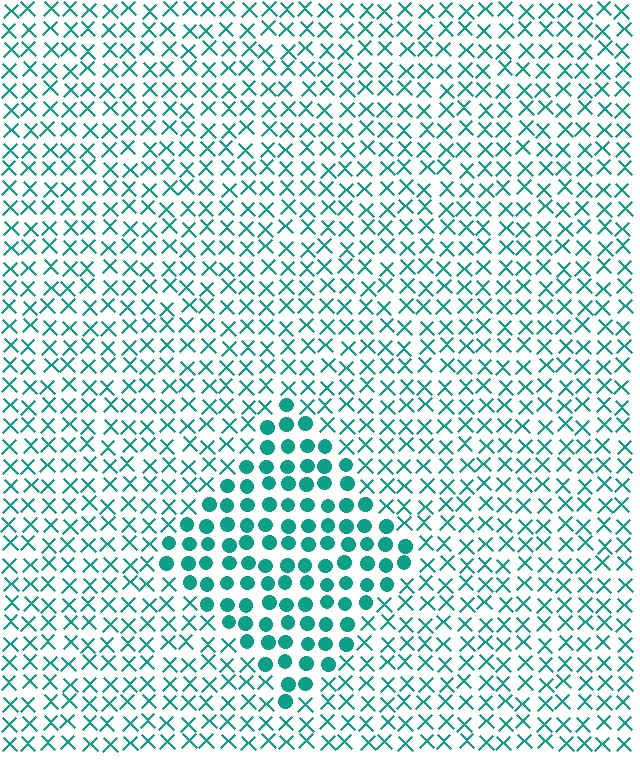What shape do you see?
I see a diamond.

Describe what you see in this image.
The image is filled with small teal elements arranged in a uniform grid. A diamond-shaped region contains circles, while the surrounding area contains X marks. The boundary is defined purely by the change in element shape.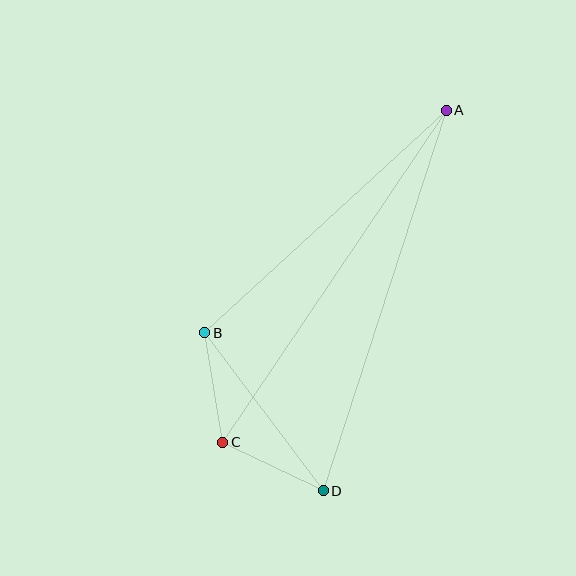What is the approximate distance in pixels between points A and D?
The distance between A and D is approximately 400 pixels.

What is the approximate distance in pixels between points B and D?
The distance between B and D is approximately 198 pixels.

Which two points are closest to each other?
Points B and C are closest to each other.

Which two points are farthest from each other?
Points A and C are farthest from each other.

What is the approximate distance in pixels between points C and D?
The distance between C and D is approximately 112 pixels.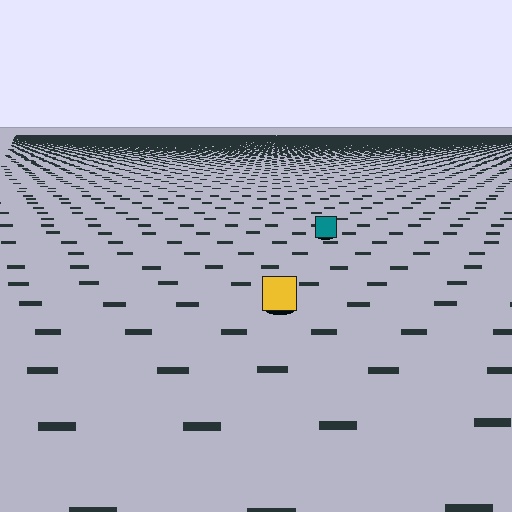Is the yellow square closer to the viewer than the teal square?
Yes. The yellow square is closer — you can tell from the texture gradient: the ground texture is coarser near it.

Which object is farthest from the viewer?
The teal square is farthest from the viewer. It appears smaller and the ground texture around it is denser.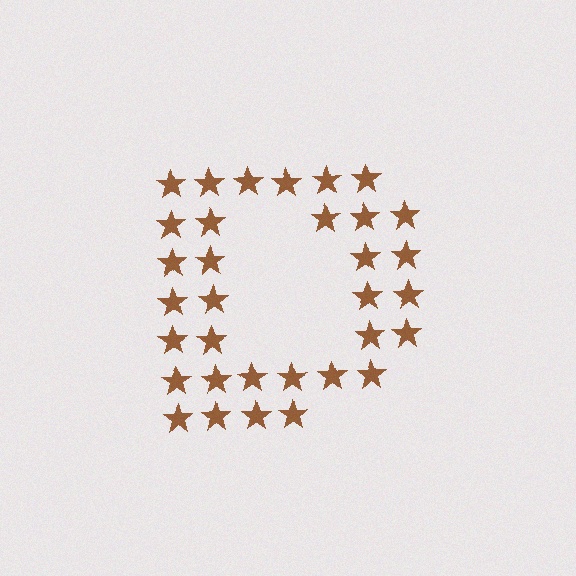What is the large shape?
The large shape is the letter D.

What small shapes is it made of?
It is made of small stars.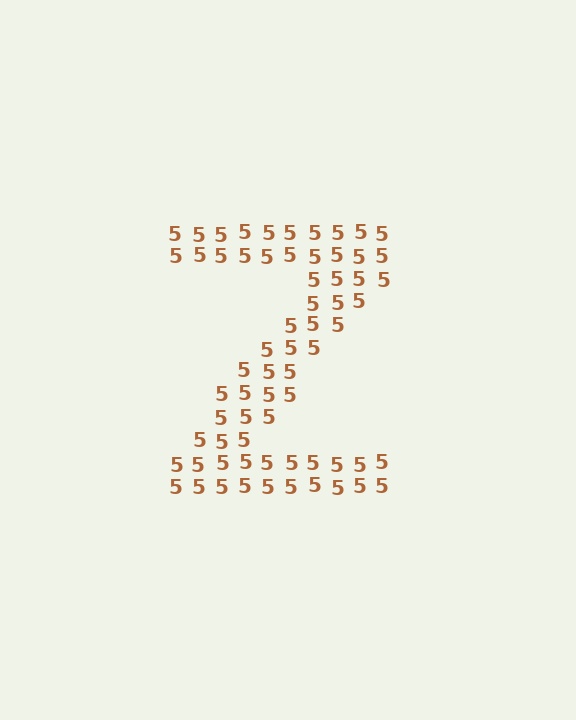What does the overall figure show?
The overall figure shows the letter Z.